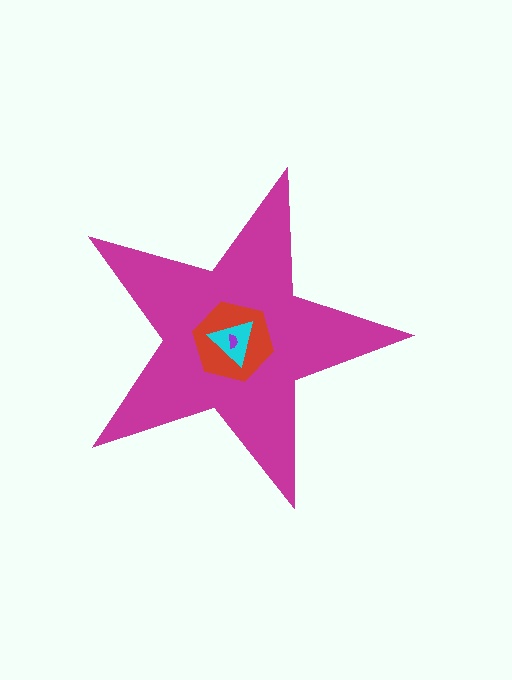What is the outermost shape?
The magenta star.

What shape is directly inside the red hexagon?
The cyan triangle.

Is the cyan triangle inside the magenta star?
Yes.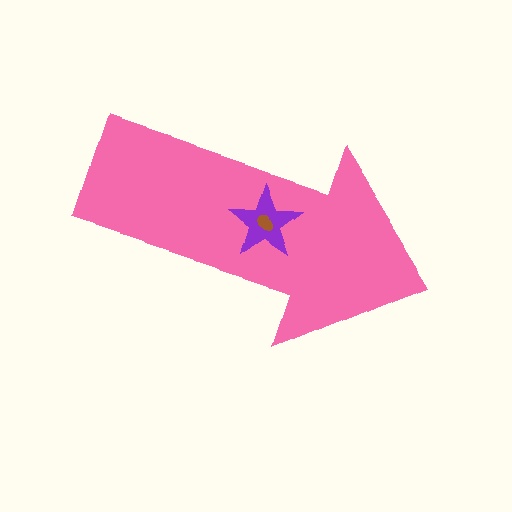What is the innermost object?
The brown ellipse.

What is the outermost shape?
The pink arrow.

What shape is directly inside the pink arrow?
The purple star.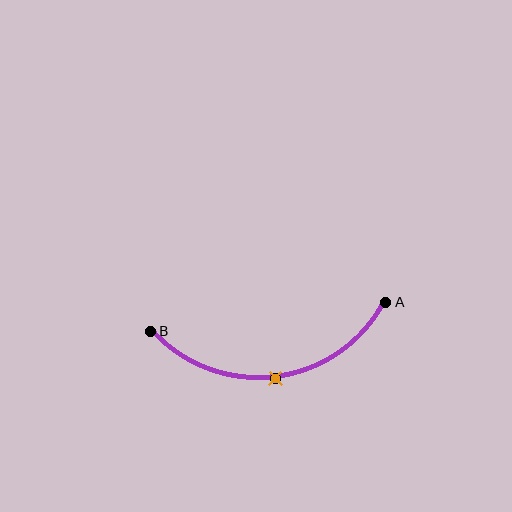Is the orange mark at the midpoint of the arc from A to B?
Yes. The orange mark lies on the arc at equal arc-length from both A and B — it is the arc midpoint.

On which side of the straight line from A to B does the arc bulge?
The arc bulges below the straight line connecting A and B.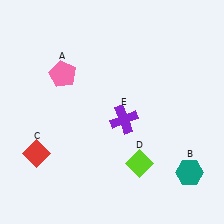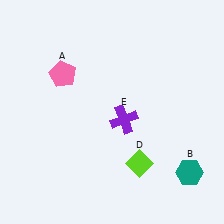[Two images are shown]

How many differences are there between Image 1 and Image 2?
There is 1 difference between the two images.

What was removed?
The red diamond (C) was removed in Image 2.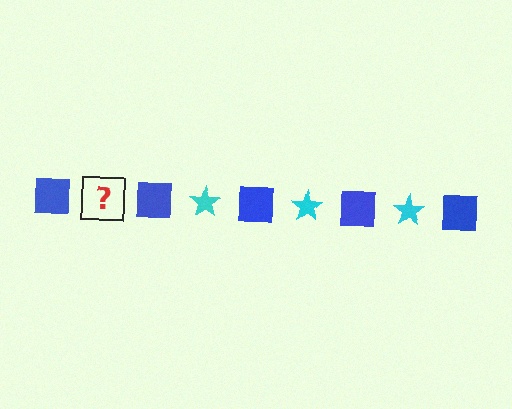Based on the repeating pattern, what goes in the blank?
The blank should be a cyan star.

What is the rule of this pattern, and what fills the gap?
The rule is that the pattern alternates between blue square and cyan star. The gap should be filled with a cyan star.